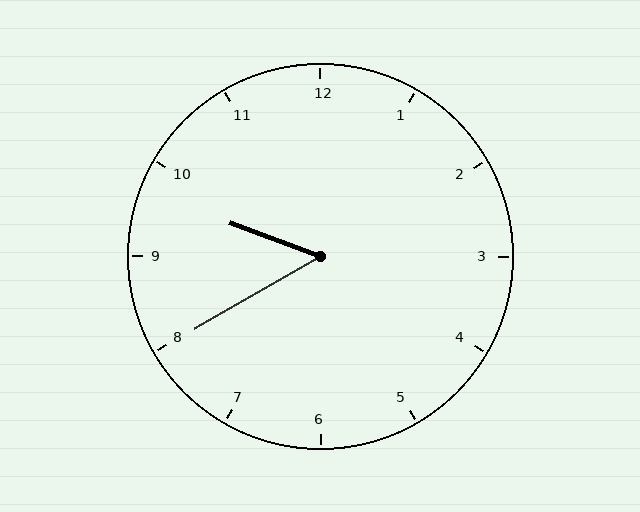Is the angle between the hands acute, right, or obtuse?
It is acute.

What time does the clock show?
9:40.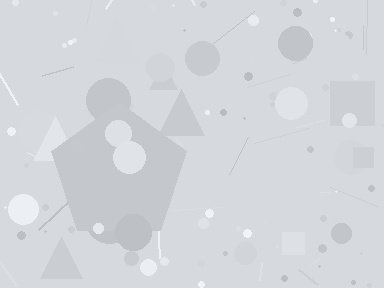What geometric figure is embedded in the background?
A pentagon is embedded in the background.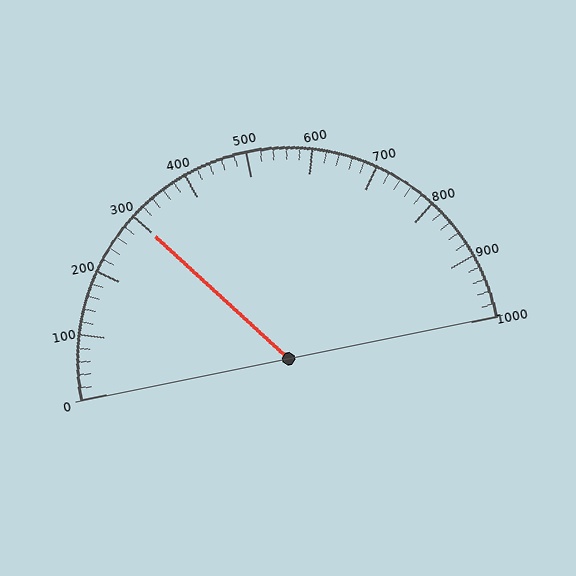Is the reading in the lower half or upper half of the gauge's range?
The reading is in the lower half of the range (0 to 1000).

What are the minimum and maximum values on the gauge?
The gauge ranges from 0 to 1000.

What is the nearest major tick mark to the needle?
The nearest major tick mark is 300.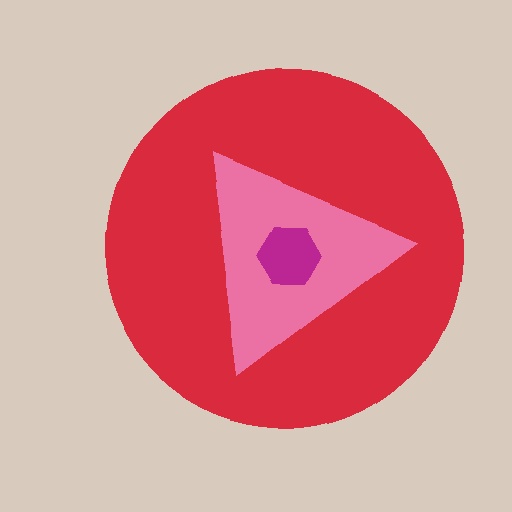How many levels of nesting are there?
3.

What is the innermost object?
The magenta hexagon.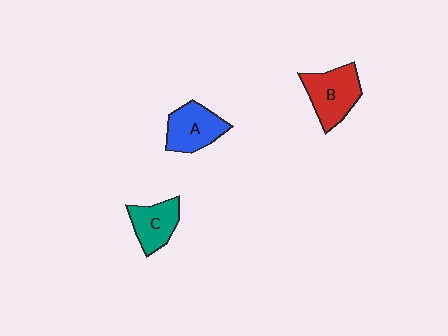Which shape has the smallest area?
Shape C (teal).